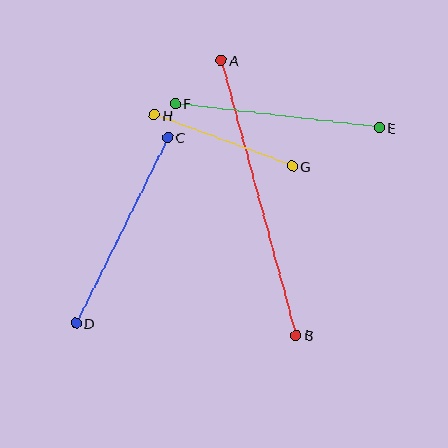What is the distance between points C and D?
The distance is approximately 208 pixels.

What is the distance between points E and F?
The distance is approximately 205 pixels.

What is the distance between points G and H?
The distance is approximately 148 pixels.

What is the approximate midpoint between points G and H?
The midpoint is at approximately (223, 141) pixels.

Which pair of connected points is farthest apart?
Points A and B are farthest apart.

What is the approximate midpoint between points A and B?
The midpoint is at approximately (259, 198) pixels.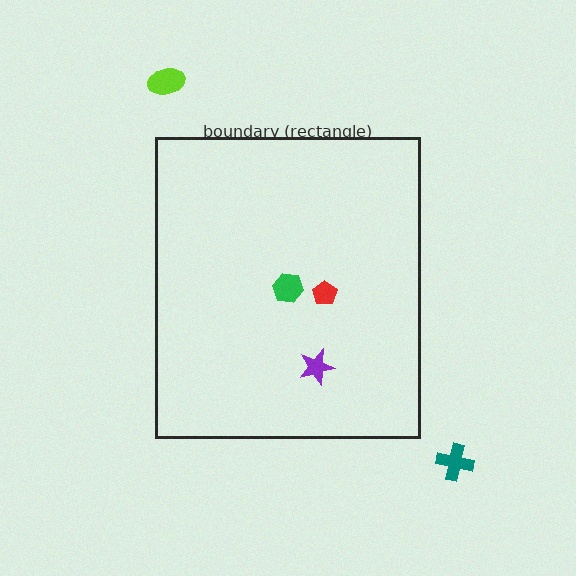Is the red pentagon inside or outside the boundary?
Inside.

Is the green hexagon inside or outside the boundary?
Inside.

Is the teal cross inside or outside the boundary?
Outside.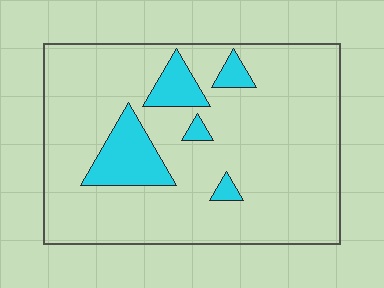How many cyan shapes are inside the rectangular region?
5.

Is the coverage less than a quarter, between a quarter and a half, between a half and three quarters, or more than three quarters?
Less than a quarter.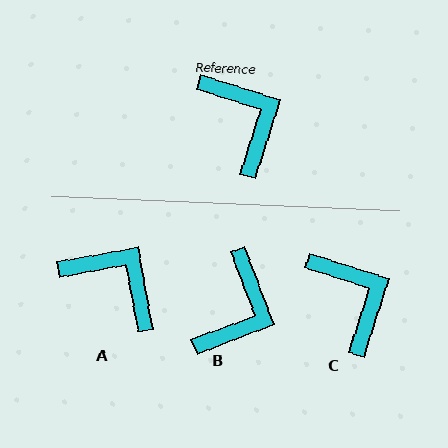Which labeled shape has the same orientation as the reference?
C.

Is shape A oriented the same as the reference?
No, it is off by about 28 degrees.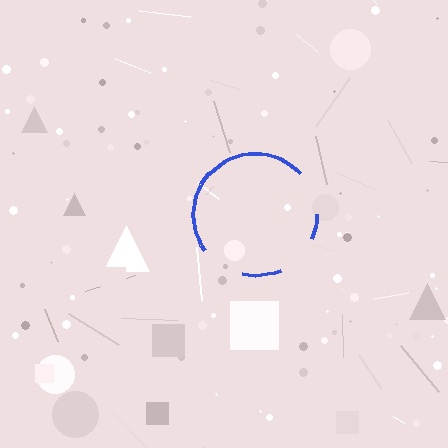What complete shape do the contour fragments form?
The contour fragments form a circle.